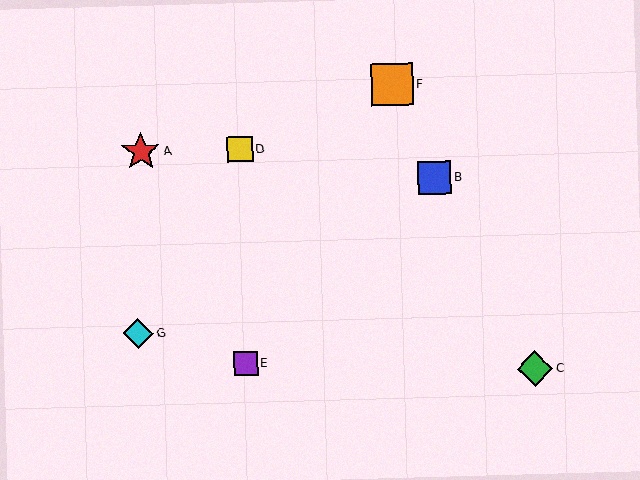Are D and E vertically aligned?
Yes, both are at x≈240.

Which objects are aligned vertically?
Objects D, E are aligned vertically.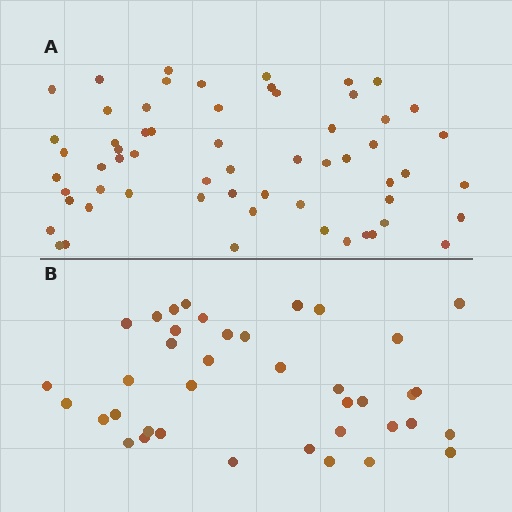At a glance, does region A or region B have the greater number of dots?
Region A (the top region) has more dots.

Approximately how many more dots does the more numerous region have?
Region A has approximately 20 more dots than region B.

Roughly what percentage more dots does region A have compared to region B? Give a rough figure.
About 55% more.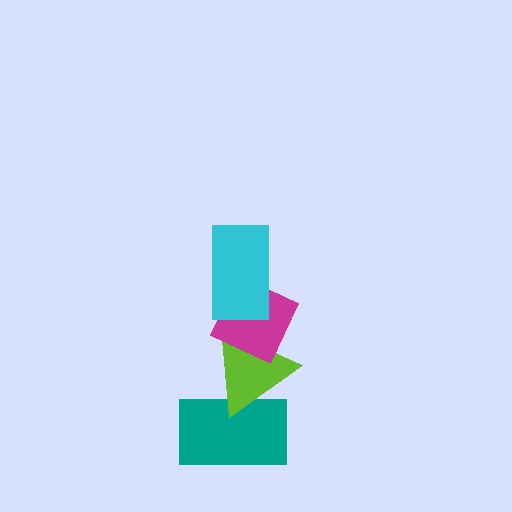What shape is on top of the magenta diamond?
The cyan rectangle is on top of the magenta diamond.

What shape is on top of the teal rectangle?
The lime triangle is on top of the teal rectangle.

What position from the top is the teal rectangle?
The teal rectangle is 4th from the top.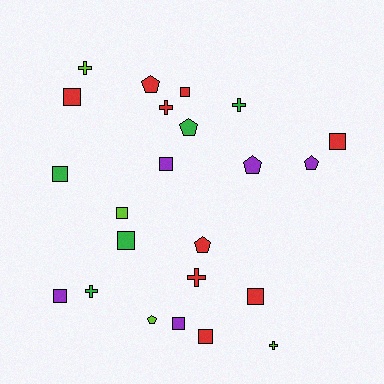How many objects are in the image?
There are 23 objects.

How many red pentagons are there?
There are 2 red pentagons.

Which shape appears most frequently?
Square, with 11 objects.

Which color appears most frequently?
Red, with 9 objects.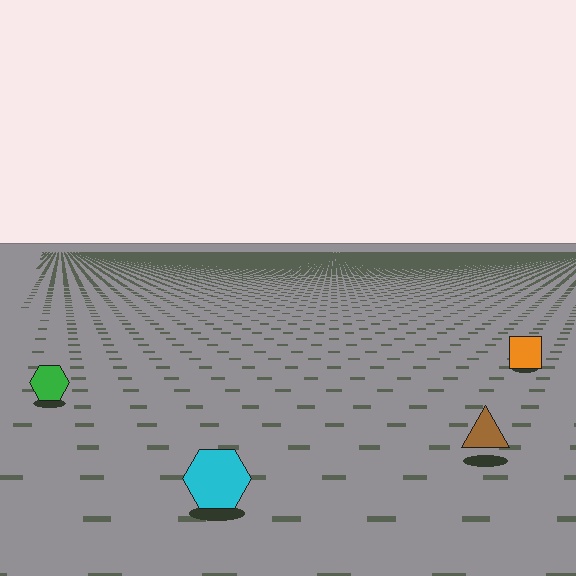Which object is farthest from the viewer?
The orange square is farthest from the viewer. It appears smaller and the ground texture around it is denser.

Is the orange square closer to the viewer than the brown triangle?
No. The brown triangle is closer — you can tell from the texture gradient: the ground texture is coarser near it.